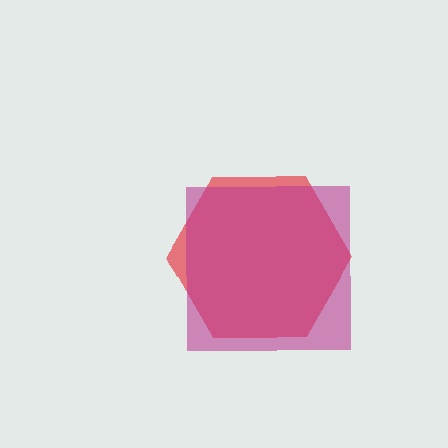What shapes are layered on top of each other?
The layered shapes are: a red hexagon, a magenta square.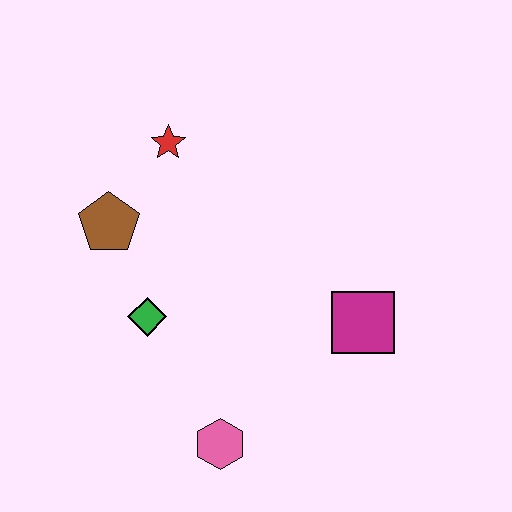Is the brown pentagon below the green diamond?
No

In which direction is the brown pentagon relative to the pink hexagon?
The brown pentagon is above the pink hexagon.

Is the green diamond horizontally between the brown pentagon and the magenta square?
Yes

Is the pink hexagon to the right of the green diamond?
Yes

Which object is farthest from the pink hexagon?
The red star is farthest from the pink hexagon.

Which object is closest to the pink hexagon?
The green diamond is closest to the pink hexagon.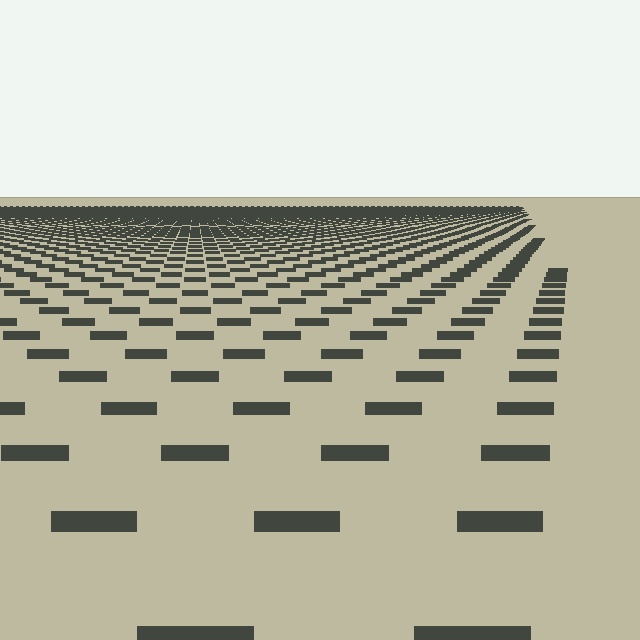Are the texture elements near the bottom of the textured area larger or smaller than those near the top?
Larger. Near the bottom, elements are closer to the viewer and appear at a bigger on-screen size.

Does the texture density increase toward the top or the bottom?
Density increases toward the top.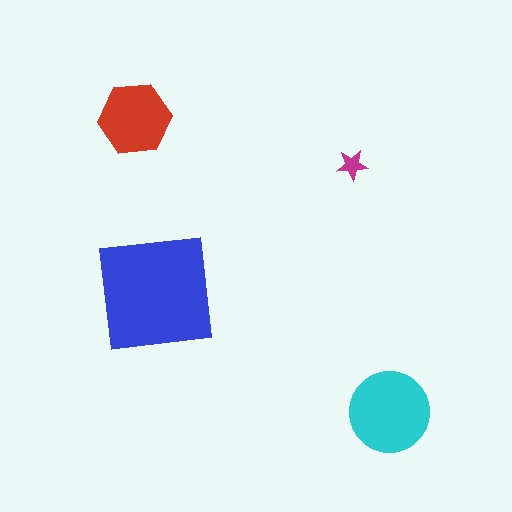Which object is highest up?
The red hexagon is topmost.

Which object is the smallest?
The magenta star.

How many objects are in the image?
There are 4 objects in the image.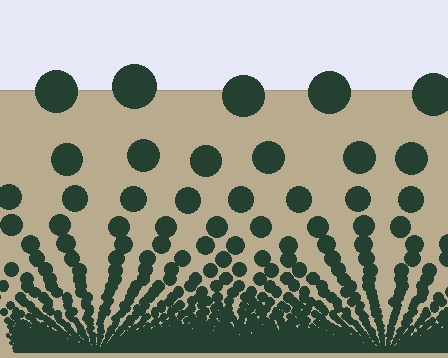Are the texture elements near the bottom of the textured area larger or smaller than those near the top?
Smaller. The gradient is inverted — elements near the bottom are smaller and denser.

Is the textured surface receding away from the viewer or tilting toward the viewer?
The surface appears to tilt toward the viewer. Texture elements get larger and sparser toward the top.